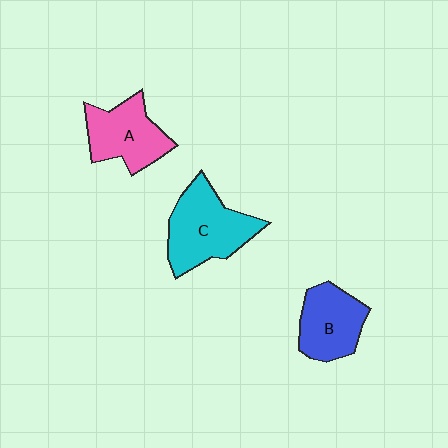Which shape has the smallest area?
Shape B (blue).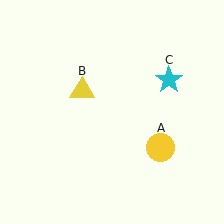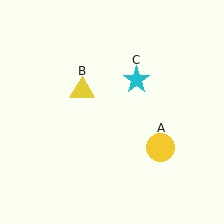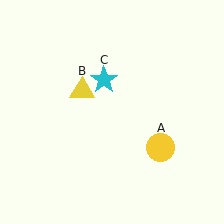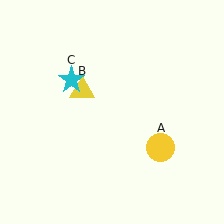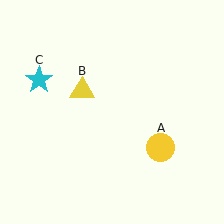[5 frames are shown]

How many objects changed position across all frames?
1 object changed position: cyan star (object C).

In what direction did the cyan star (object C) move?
The cyan star (object C) moved left.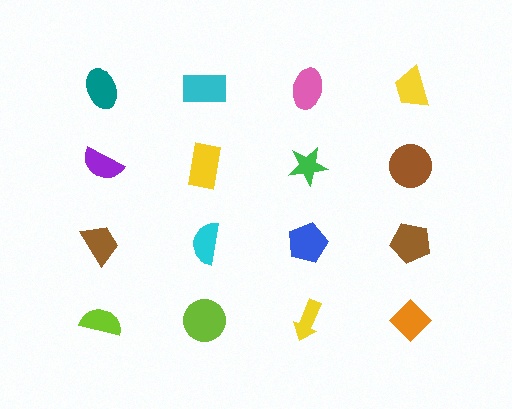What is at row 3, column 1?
A brown trapezoid.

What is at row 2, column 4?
A brown circle.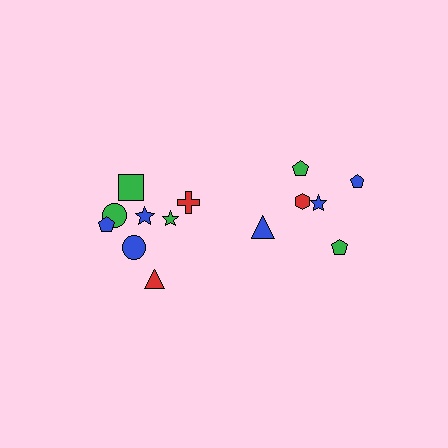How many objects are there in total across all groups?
There are 14 objects.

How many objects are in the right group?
There are 6 objects.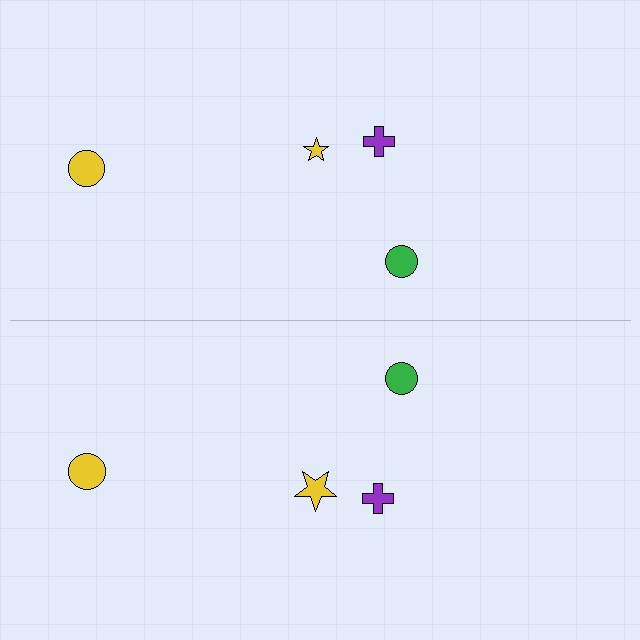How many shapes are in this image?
There are 8 shapes in this image.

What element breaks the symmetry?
The yellow star on the bottom side has a different size than its mirror counterpart.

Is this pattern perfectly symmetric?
No, the pattern is not perfectly symmetric. The yellow star on the bottom side has a different size than its mirror counterpart.